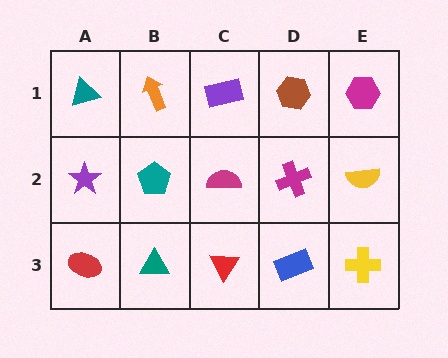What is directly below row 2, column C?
A red triangle.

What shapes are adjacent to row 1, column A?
A purple star (row 2, column A), an orange arrow (row 1, column B).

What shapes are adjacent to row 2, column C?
A purple rectangle (row 1, column C), a red triangle (row 3, column C), a teal pentagon (row 2, column B), a magenta cross (row 2, column D).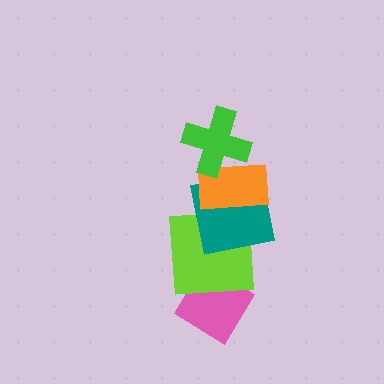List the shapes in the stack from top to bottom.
From top to bottom: the green cross, the orange rectangle, the teal square, the lime square, the pink diamond.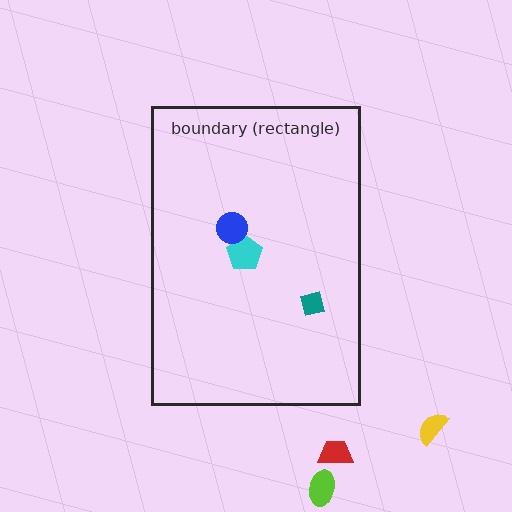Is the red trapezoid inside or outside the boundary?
Outside.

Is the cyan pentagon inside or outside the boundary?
Inside.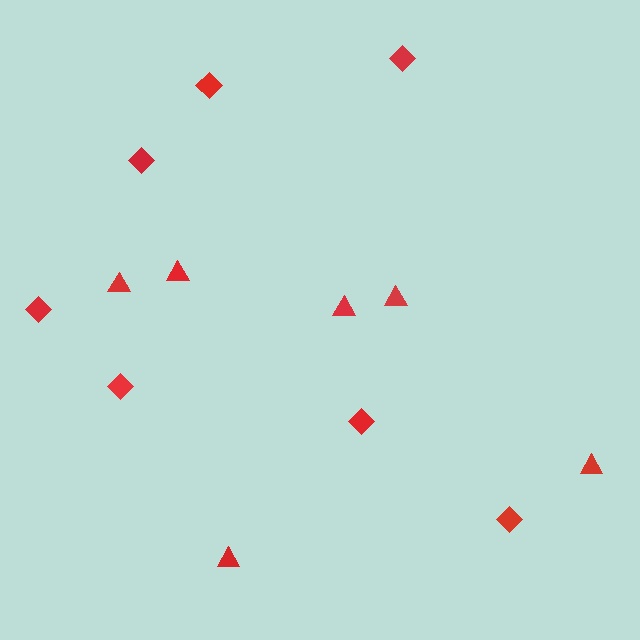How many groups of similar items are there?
There are 2 groups: one group of diamonds (7) and one group of triangles (6).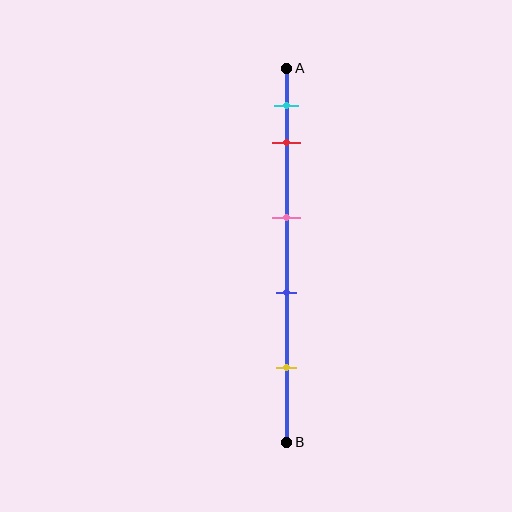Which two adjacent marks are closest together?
The cyan and red marks are the closest adjacent pair.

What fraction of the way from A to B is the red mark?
The red mark is approximately 20% (0.2) of the way from A to B.